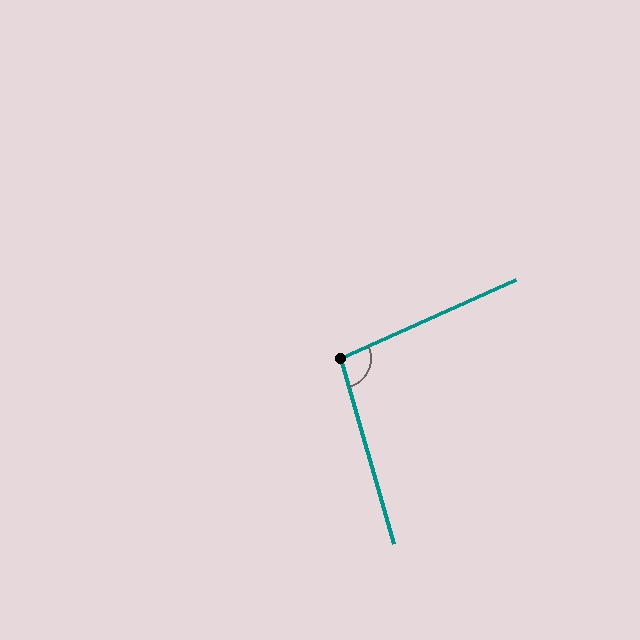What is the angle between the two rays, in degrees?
Approximately 98 degrees.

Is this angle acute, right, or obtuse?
It is obtuse.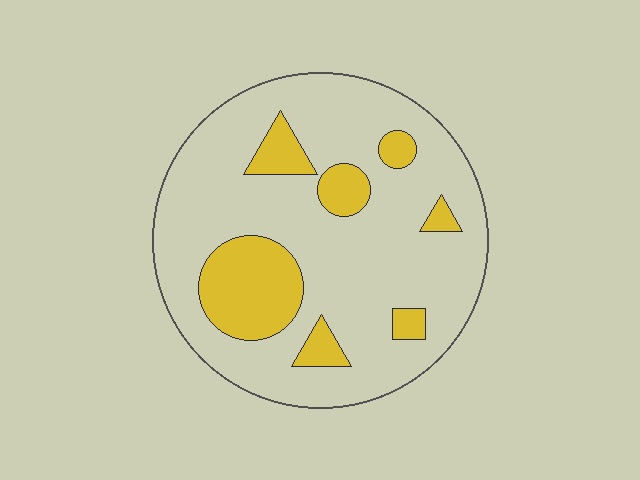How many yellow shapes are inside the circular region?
7.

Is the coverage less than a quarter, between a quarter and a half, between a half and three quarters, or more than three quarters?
Less than a quarter.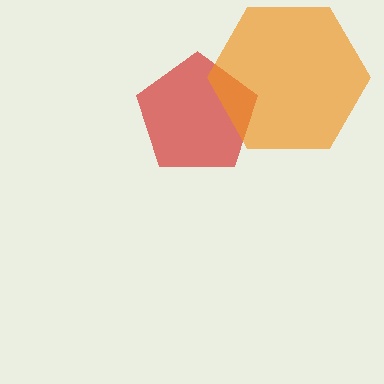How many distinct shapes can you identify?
There are 2 distinct shapes: a red pentagon, an orange hexagon.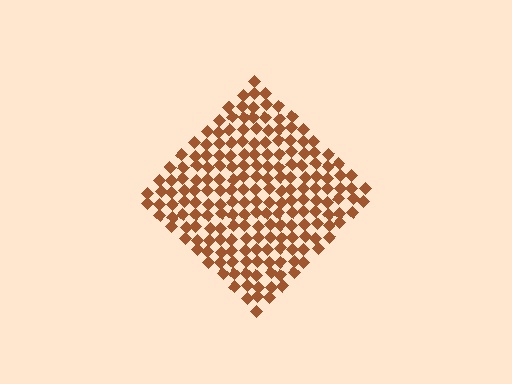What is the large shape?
The large shape is a diamond.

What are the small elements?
The small elements are diamonds.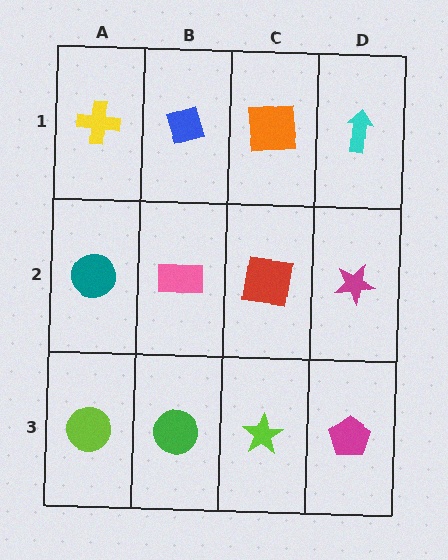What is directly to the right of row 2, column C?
A magenta star.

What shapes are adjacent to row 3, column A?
A teal circle (row 2, column A), a green circle (row 3, column B).